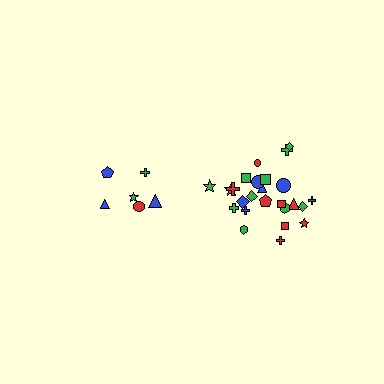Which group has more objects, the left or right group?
The right group.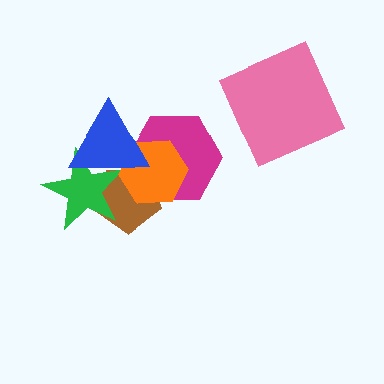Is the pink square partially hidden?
No, no other shape covers it.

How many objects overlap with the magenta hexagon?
3 objects overlap with the magenta hexagon.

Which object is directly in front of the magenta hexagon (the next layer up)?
The orange hexagon is directly in front of the magenta hexagon.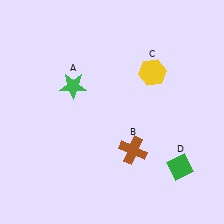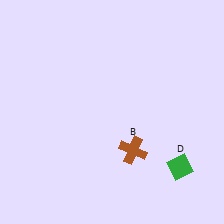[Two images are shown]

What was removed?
The green star (A), the yellow hexagon (C) were removed in Image 2.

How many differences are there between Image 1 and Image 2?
There are 2 differences between the two images.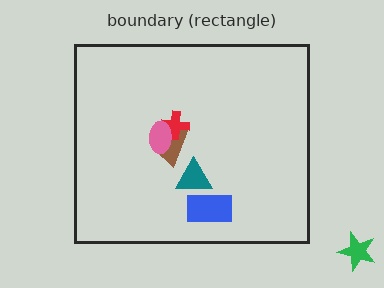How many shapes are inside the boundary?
5 inside, 1 outside.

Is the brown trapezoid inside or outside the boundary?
Inside.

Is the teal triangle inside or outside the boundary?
Inside.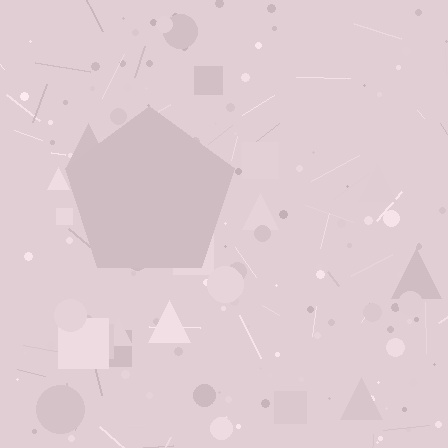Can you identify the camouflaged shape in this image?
The camouflaged shape is a pentagon.